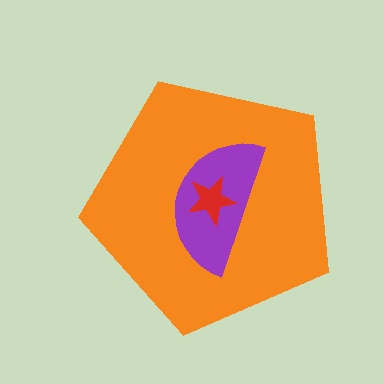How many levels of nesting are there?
3.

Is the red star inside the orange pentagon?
Yes.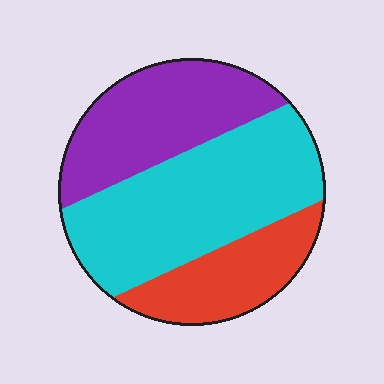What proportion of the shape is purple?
Purple covers about 30% of the shape.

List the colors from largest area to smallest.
From largest to smallest: cyan, purple, red.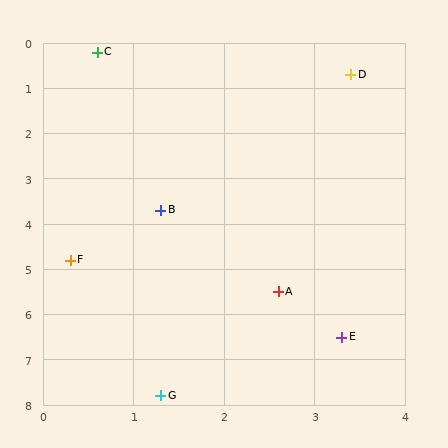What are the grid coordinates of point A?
Point A is at approximately (2.6, 5.5).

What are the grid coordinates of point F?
Point F is at approximately (0.3, 4.8).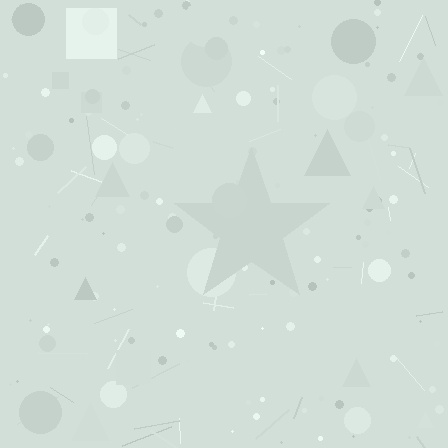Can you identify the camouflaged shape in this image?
The camouflaged shape is a star.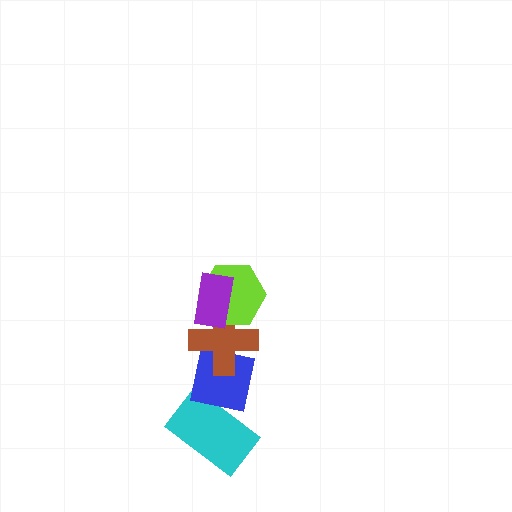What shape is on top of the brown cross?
The lime hexagon is on top of the brown cross.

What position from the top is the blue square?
The blue square is 4th from the top.